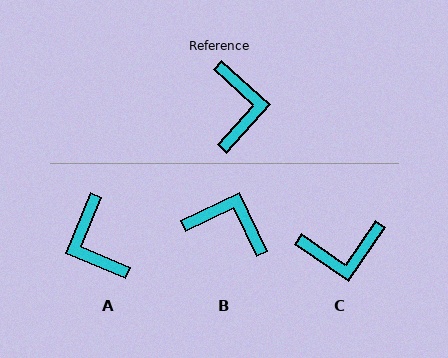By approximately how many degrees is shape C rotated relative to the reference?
Approximately 83 degrees clockwise.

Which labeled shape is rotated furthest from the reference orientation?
A, about 160 degrees away.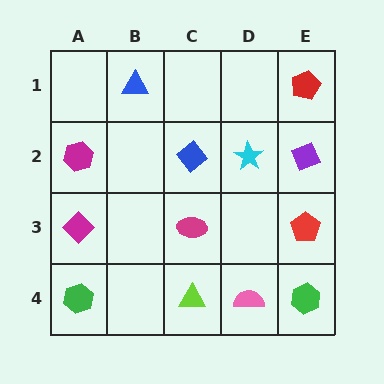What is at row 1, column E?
A red pentagon.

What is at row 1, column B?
A blue triangle.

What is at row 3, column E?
A red pentagon.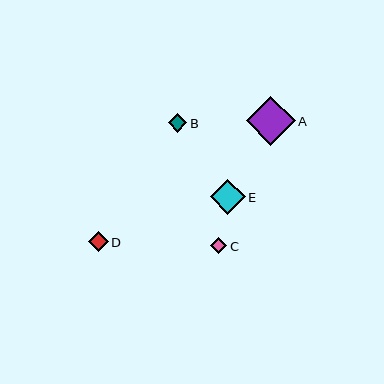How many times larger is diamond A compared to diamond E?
Diamond A is approximately 1.4 times the size of diamond E.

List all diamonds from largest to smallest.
From largest to smallest: A, E, D, B, C.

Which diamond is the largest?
Diamond A is the largest with a size of approximately 49 pixels.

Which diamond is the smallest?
Diamond C is the smallest with a size of approximately 16 pixels.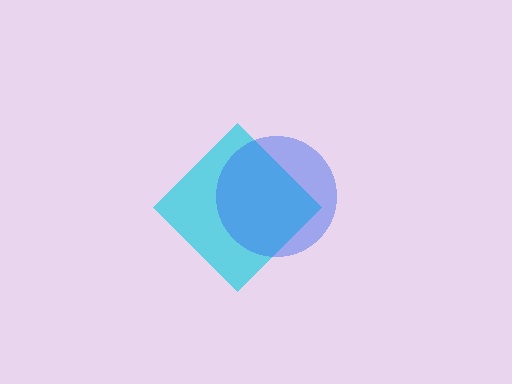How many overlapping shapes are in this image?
There are 2 overlapping shapes in the image.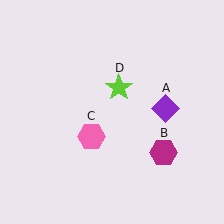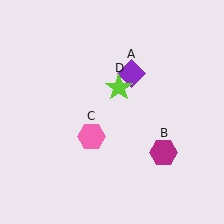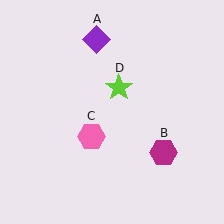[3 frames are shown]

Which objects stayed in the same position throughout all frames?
Magenta hexagon (object B) and pink hexagon (object C) and lime star (object D) remained stationary.